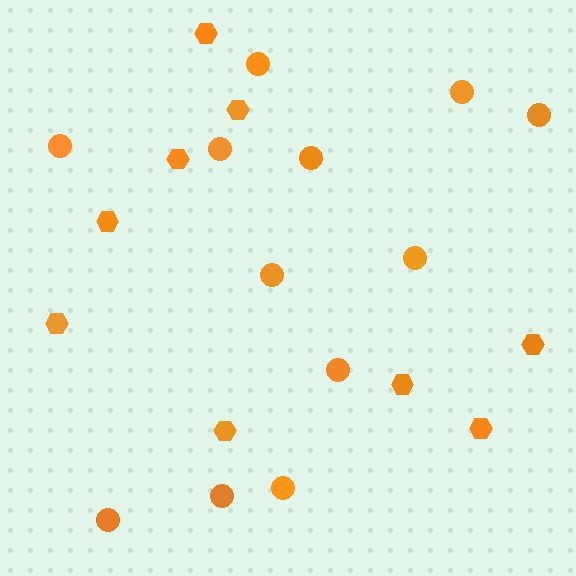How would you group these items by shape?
There are 2 groups: one group of circles (12) and one group of hexagons (9).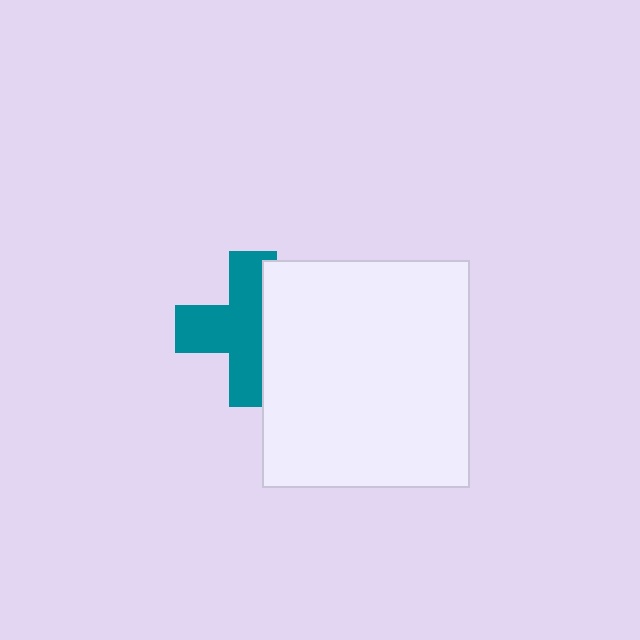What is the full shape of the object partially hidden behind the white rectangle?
The partially hidden object is a teal cross.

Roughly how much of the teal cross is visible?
About half of it is visible (roughly 61%).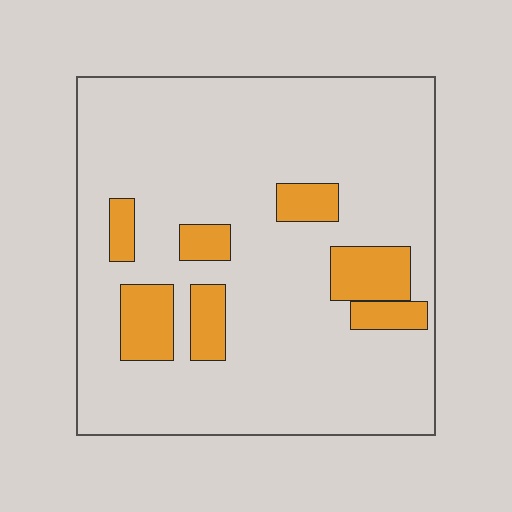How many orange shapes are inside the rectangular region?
7.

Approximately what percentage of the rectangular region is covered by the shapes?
Approximately 15%.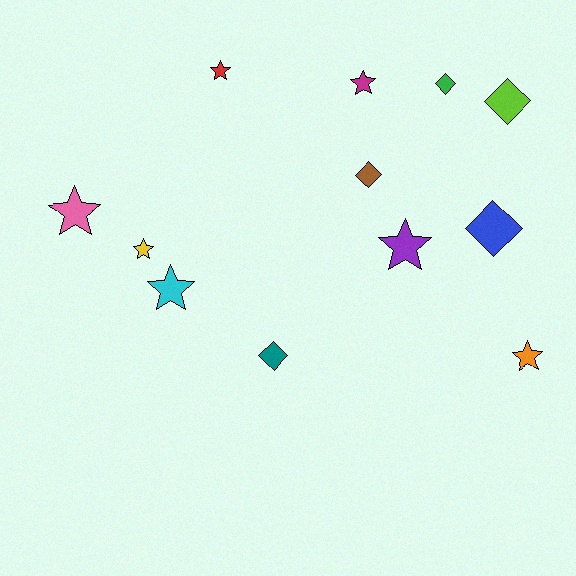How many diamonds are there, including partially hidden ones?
There are 5 diamonds.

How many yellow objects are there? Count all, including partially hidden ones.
There is 1 yellow object.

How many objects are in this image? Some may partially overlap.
There are 12 objects.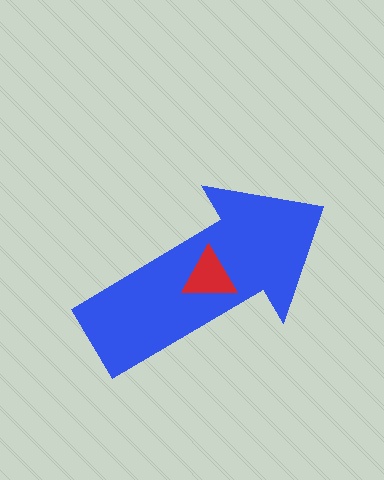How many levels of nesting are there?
2.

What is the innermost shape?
The red triangle.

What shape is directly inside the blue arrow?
The red triangle.